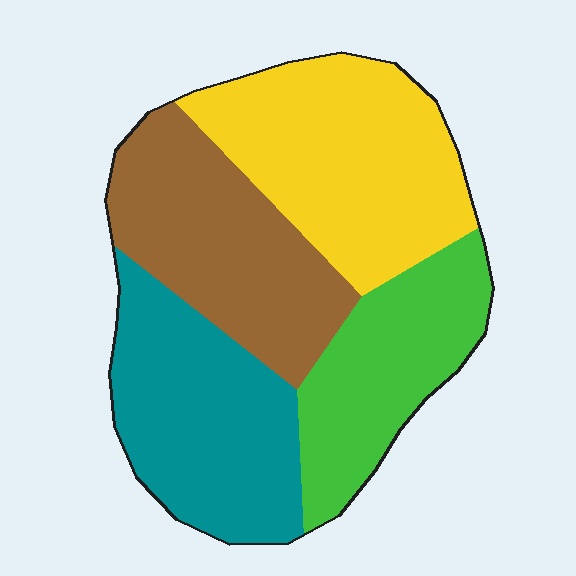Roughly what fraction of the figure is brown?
Brown covers roughly 25% of the figure.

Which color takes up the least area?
Green, at roughly 20%.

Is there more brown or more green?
Brown.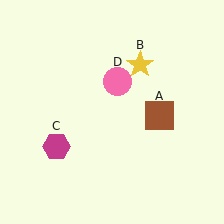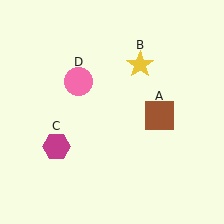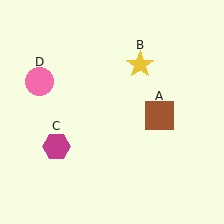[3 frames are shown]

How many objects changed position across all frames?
1 object changed position: pink circle (object D).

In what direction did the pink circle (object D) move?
The pink circle (object D) moved left.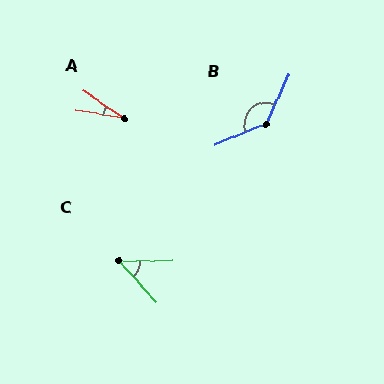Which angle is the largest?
B, at approximately 137 degrees.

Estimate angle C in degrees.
Approximately 49 degrees.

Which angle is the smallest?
A, at approximately 25 degrees.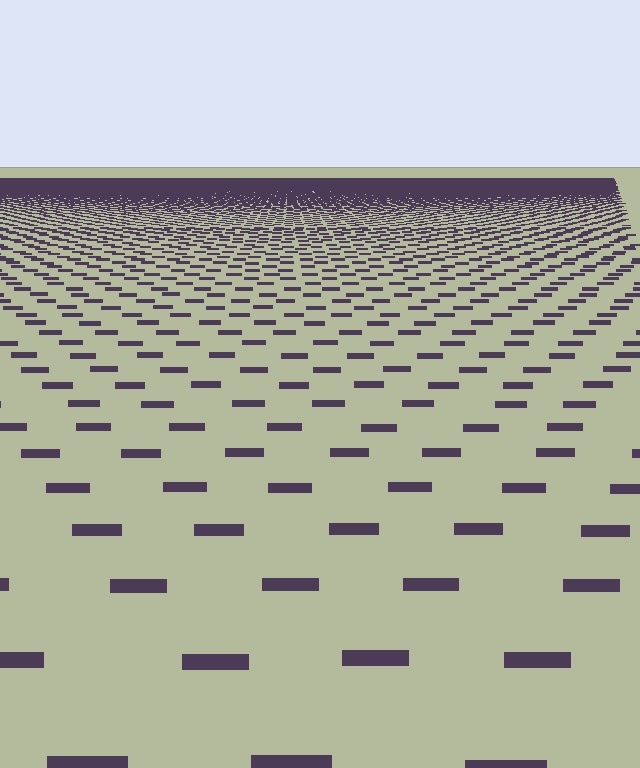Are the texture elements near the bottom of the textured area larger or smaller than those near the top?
Larger. Near the bottom, elements are closer to the viewer and appear at a bigger on-screen size.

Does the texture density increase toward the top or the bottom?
Density increases toward the top.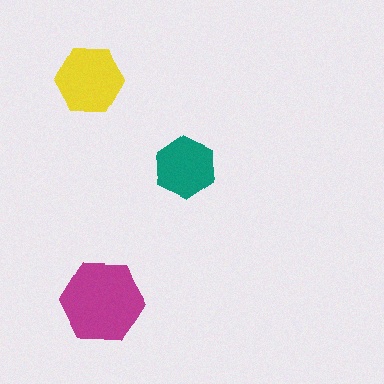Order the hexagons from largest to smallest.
the magenta one, the yellow one, the teal one.